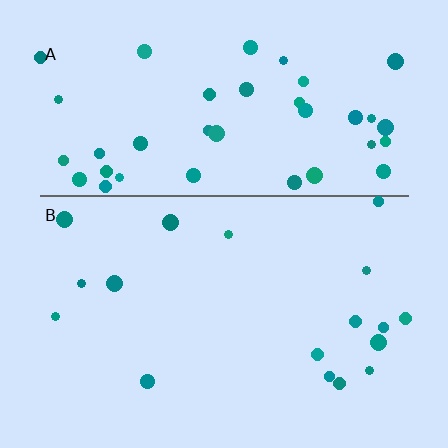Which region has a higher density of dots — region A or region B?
A (the top).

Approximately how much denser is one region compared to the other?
Approximately 2.4× — region A over region B.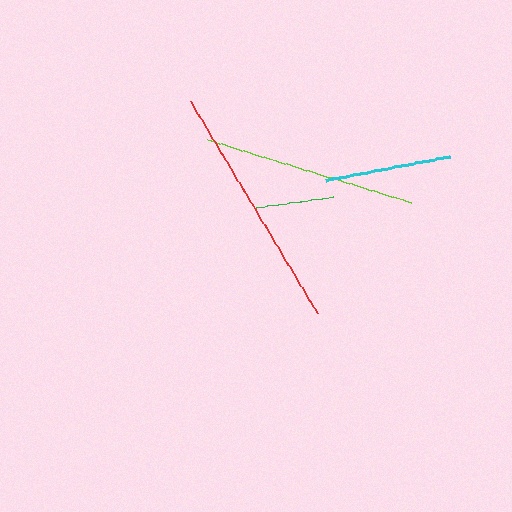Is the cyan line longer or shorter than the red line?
The red line is longer than the cyan line.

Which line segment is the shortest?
The green line is the shortest at approximately 79 pixels.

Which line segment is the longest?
The red line is the longest at approximately 248 pixels.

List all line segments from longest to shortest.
From longest to shortest: red, lime, cyan, green.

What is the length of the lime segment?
The lime segment is approximately 213 pixels long.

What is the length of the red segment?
The red segment is approximately 248 pixels long.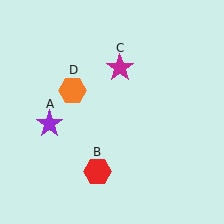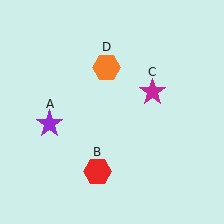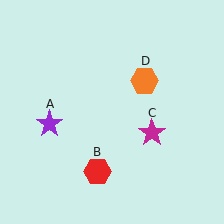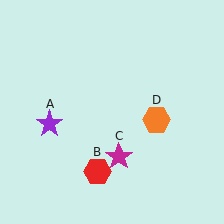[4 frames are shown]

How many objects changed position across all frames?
2 objects changed position: magenta star (object C), orange hexagon (object D).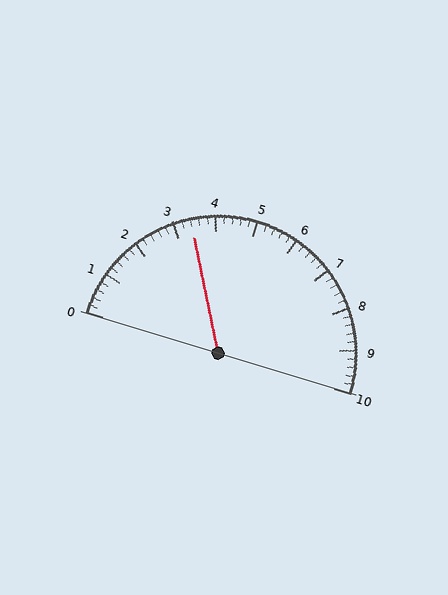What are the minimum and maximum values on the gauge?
The gauge ranges from 0 to 10.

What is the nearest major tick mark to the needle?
The nearest major tick mark is 3.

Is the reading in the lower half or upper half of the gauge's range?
The reading is in the lower half of the range (0 to 10).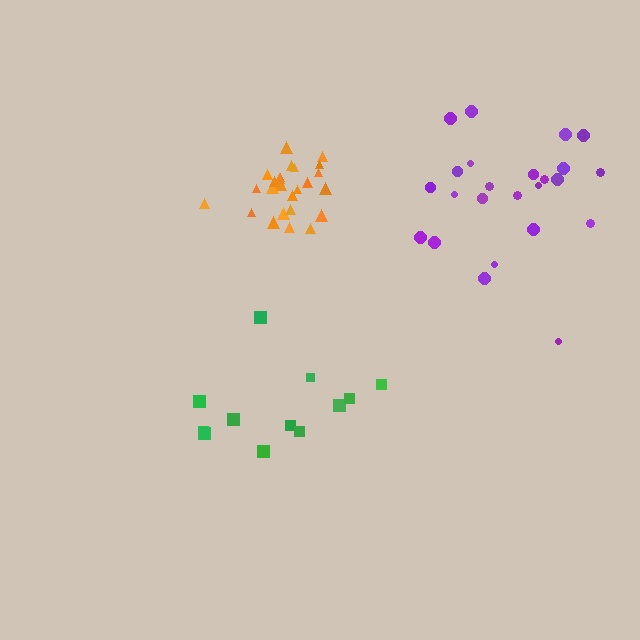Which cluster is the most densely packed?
Orange.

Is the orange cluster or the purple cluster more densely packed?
Orange.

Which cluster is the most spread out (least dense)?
Green.